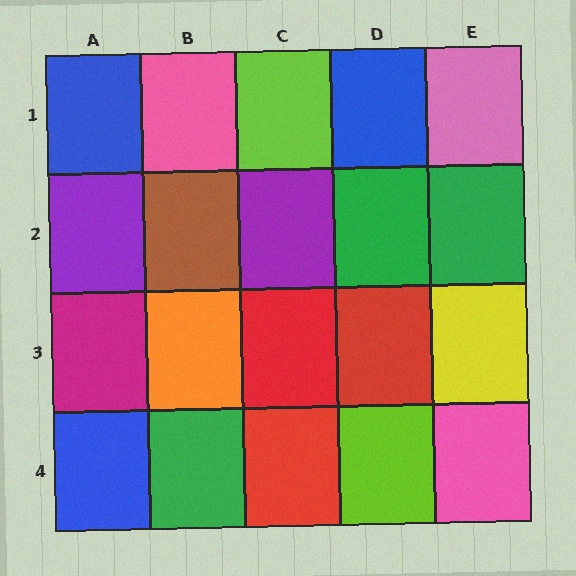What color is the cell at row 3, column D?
Red.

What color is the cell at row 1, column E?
Pink.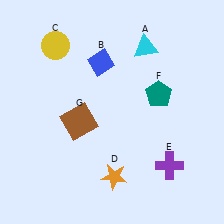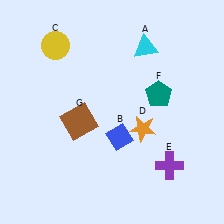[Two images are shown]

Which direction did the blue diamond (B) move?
The blue diamond (B) moved down.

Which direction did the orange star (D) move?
The orange star (D) moved up.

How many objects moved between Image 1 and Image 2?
2 objects moved between the two images.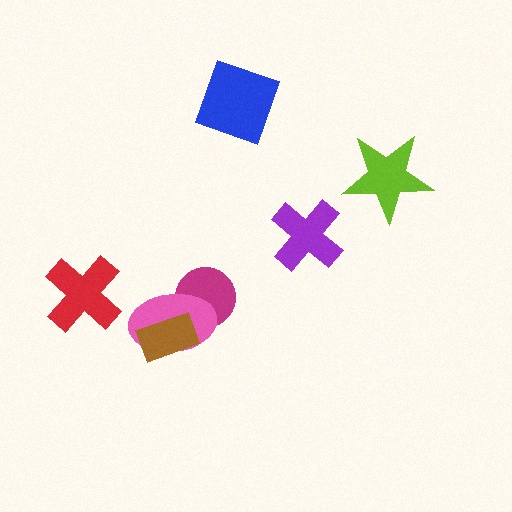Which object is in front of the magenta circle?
The pink ellipse is in front of the magenta circle.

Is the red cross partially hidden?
No, no other shape covers it.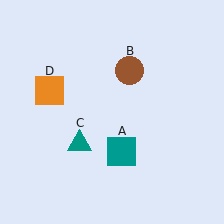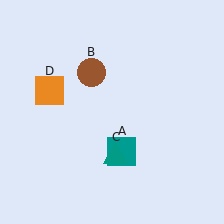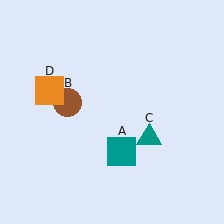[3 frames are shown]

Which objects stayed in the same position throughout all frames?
Teal square (object A) and orange square (object D) remained stationary.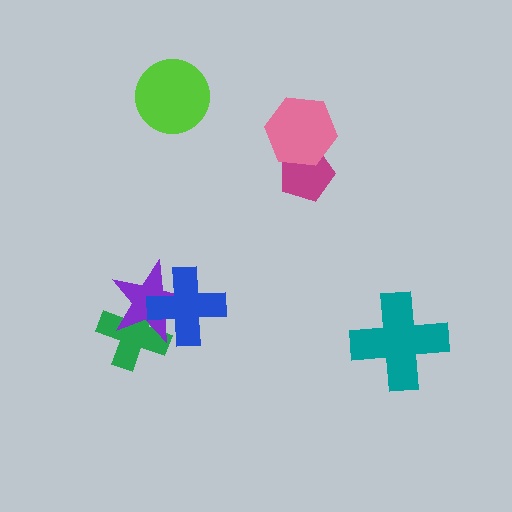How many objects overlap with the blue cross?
2 objects overlap with the blue cross.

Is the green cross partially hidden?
Yes, it is partially covered by another shape.